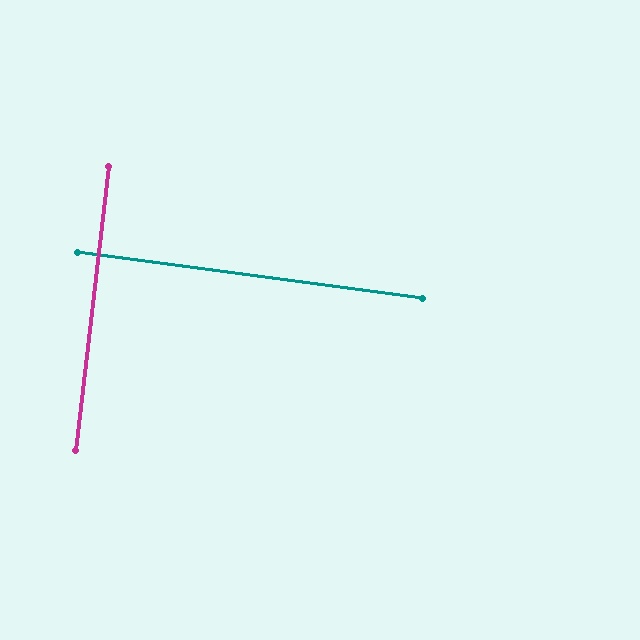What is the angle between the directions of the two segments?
Approximately 89 degrees.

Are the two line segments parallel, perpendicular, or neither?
Perpendicular — they meet at approximately 89°.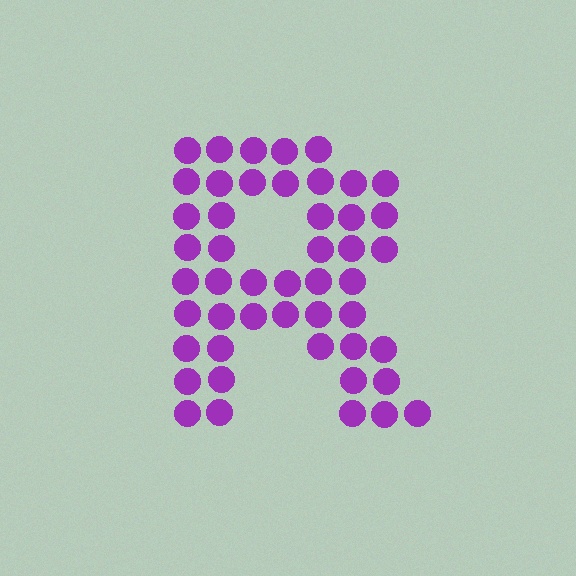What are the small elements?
The small elements are circles.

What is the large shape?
The large shape is the letter R.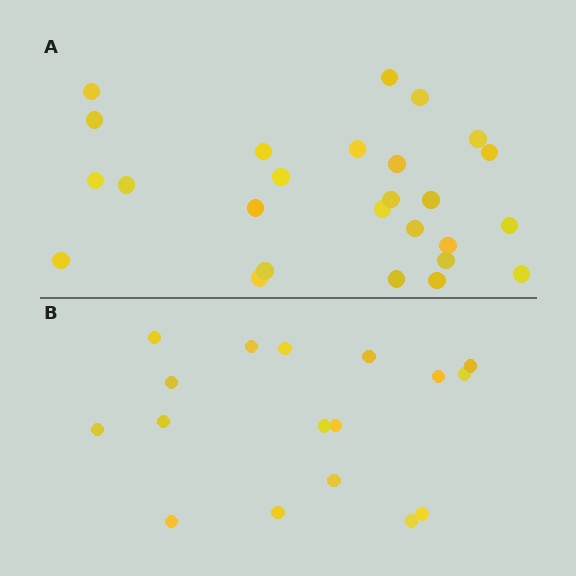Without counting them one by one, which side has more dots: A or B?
Region A (the top region) has more dots.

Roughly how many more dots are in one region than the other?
Region A has roughly 8 or so more dots than region B.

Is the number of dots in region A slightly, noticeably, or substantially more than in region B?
Region A has substantially more. The ratio is roughly 1.5 to 1.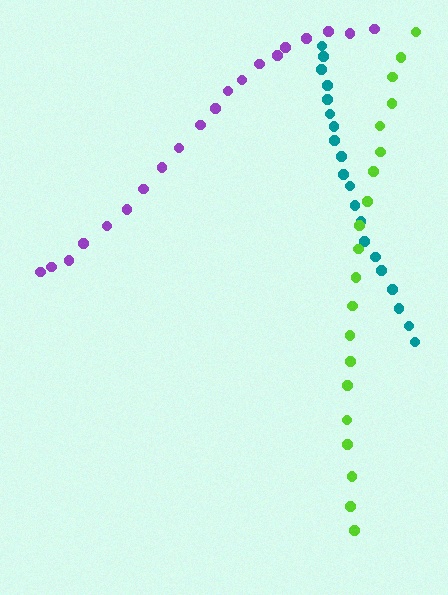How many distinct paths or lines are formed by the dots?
There are 3 distinct paths.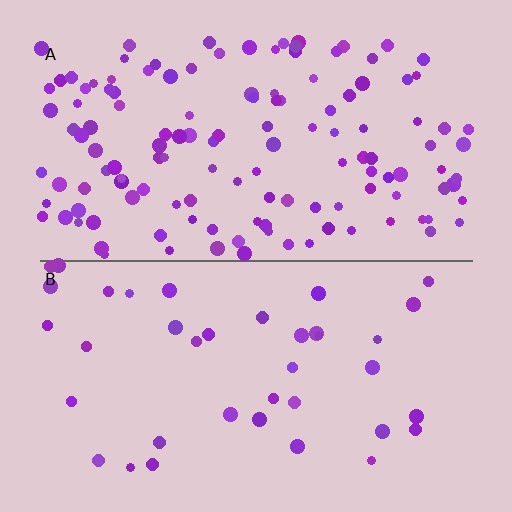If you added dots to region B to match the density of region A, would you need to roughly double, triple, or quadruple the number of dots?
Approximately triple.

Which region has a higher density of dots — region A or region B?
A (the top).